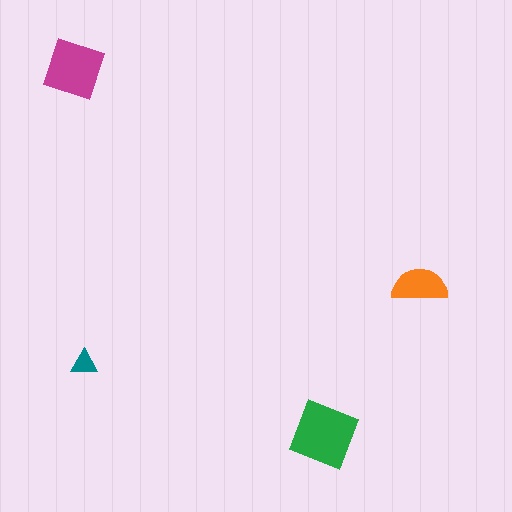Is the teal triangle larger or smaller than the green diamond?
Smaller.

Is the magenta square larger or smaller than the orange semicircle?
Larger.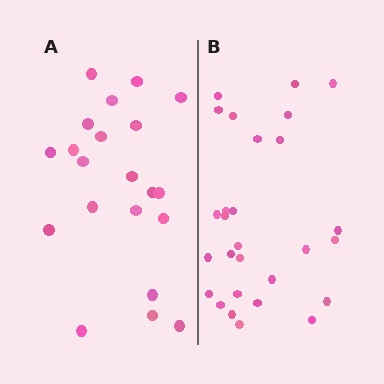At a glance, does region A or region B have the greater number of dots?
Region B (the right region) has more dots.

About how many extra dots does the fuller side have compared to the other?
Region B has roughly 8 or so more dots than region A.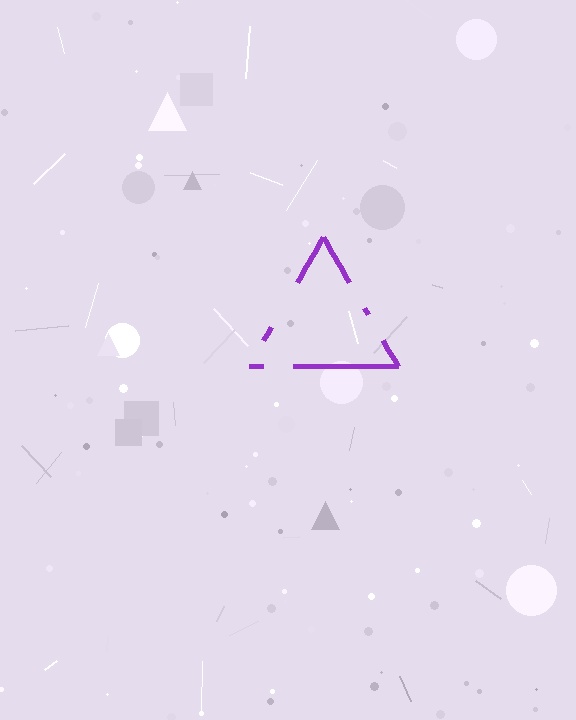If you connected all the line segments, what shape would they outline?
They would outline a triangle.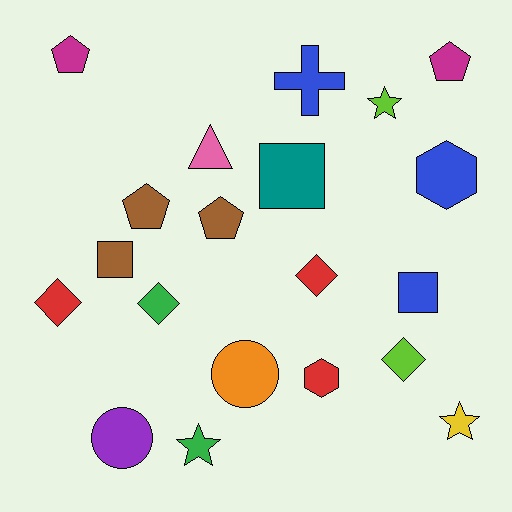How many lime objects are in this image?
There are 2 lime objects.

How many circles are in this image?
There are 2 circles.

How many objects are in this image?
There are 20 objects.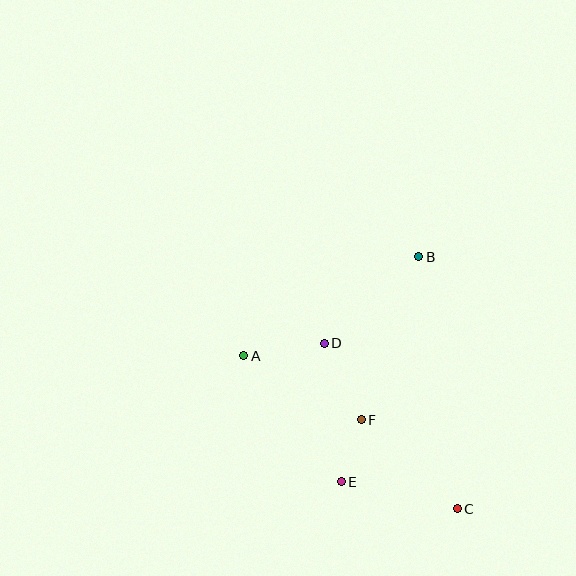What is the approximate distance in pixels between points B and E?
The distance between B and E is approximately 238 pixels.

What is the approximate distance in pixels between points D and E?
The distance between D and E is approximately 140 pixels.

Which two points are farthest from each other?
Points A and C are farthest from each other.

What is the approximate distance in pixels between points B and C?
The distance between B and C is approximately 255 pixels.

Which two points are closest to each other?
Points E and F are closest to each other.